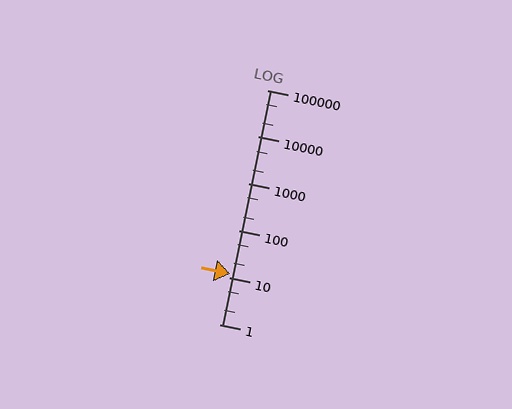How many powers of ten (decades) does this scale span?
The scale spans 5 decades, from 1 to 100000.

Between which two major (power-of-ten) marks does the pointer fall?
The pointer is between 10 and 100.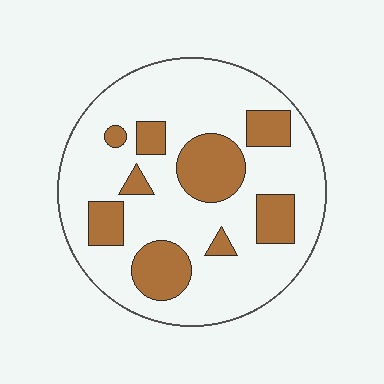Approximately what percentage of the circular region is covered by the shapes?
Approximately 25%.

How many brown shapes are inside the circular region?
9.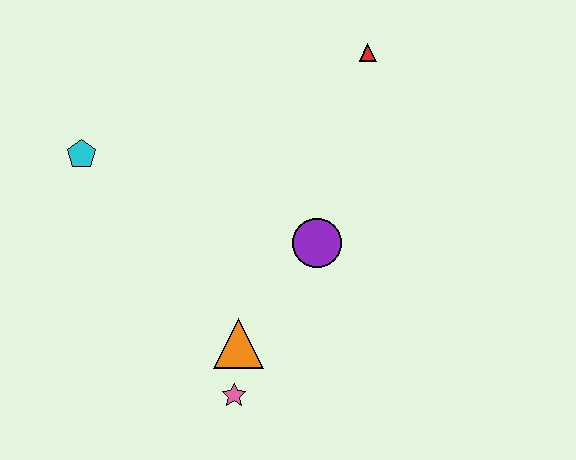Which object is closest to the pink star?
The orange triangle is closest to the pink star.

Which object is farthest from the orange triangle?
The red triangle is farthest from the orange triangle.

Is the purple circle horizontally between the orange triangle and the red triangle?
Yes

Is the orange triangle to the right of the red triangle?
No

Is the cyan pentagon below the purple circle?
No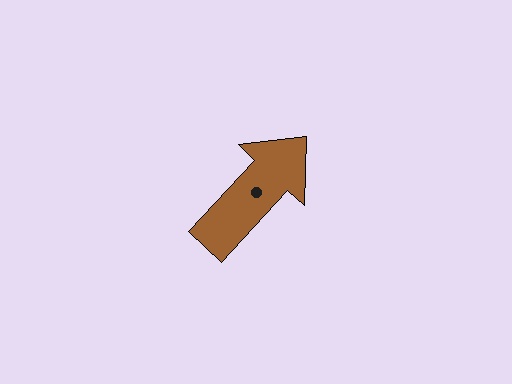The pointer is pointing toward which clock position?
Roughly 1 o'clock.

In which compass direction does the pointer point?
Northeast.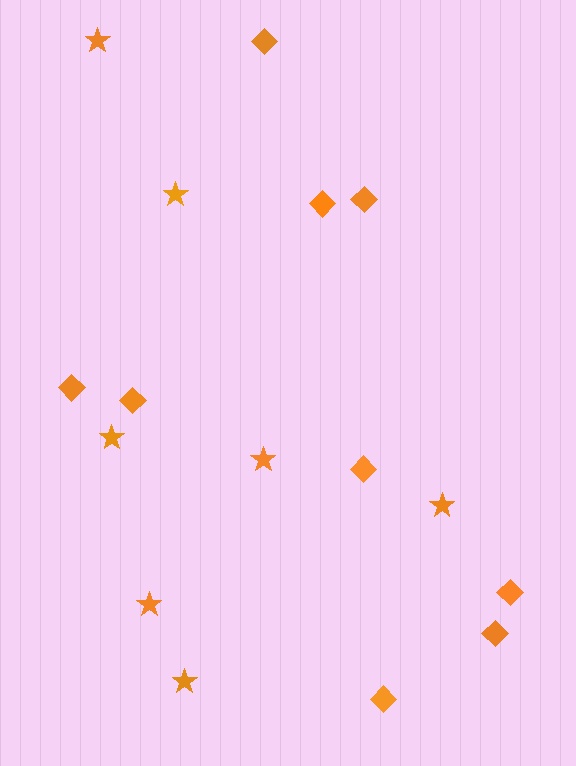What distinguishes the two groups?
There are 2 groups: one group of diamonds (9) and one group of stars (7).